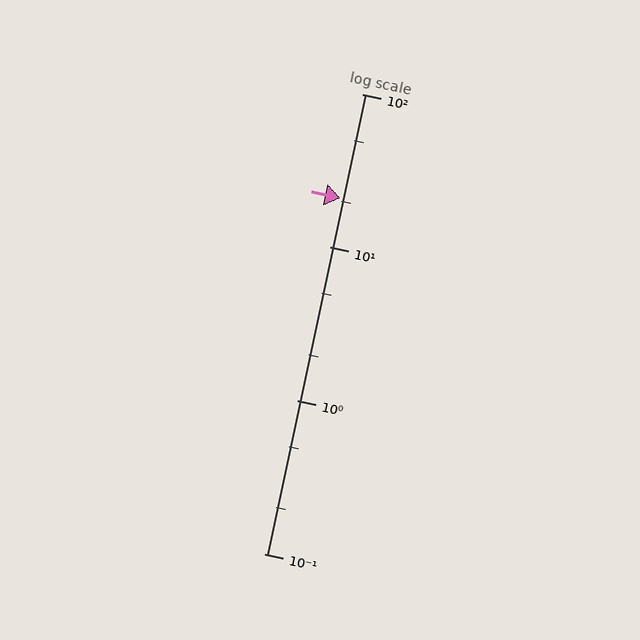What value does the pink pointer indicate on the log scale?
The pointer indicates approximately 21.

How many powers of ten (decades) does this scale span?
The scale spans 3 decades, from 0.1 to 100.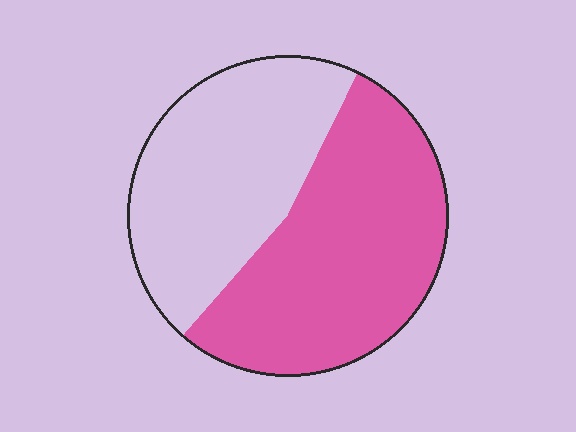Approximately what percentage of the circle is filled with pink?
Approximately 55%.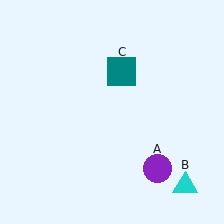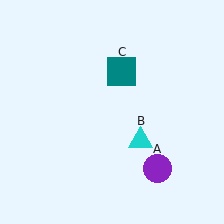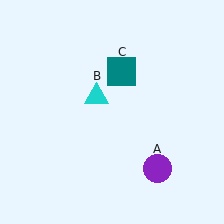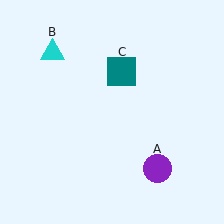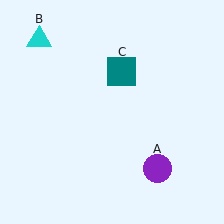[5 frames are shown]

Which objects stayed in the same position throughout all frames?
Purple circle (object A) and teal square (object C) remained stationary.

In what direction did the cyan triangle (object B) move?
The cyan triangle (object B) moved up and to the left.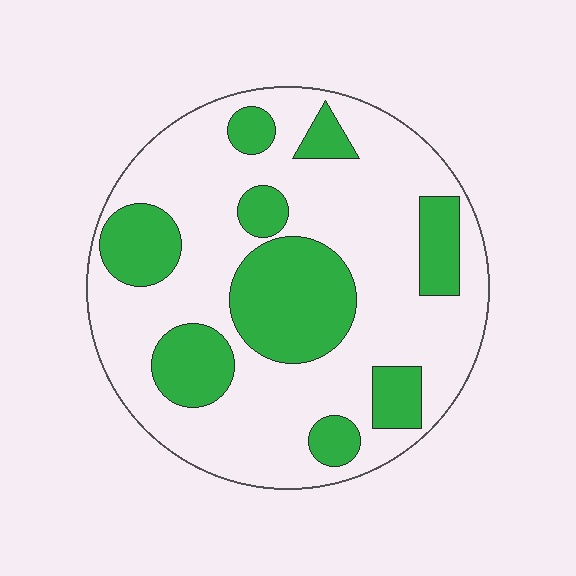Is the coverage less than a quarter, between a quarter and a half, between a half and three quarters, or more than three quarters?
Between a quarter and a half.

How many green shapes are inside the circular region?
9.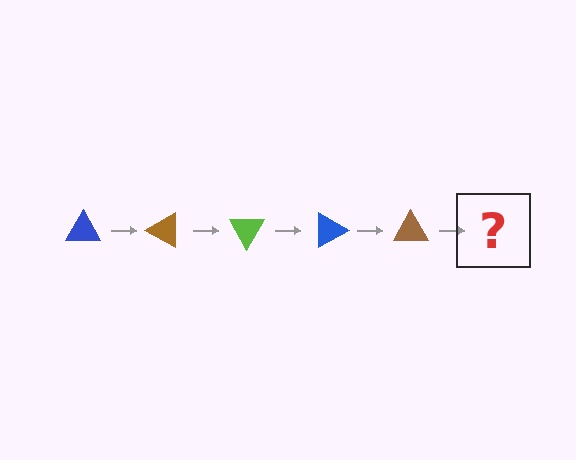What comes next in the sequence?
The next element should be a lime triangle, rotated 150 degrees from the start.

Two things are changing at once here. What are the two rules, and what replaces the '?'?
The two rules are that it rotates 30 degrees each step and the color cycles through blue, brown, and lime. The '?' should be a lime triangle, rotated 150 degrees from the start.